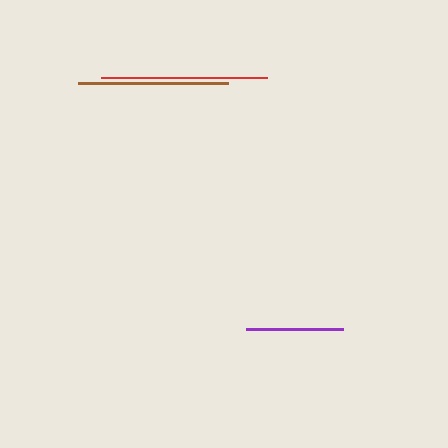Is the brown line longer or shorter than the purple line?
The brown line is longer than the purple line.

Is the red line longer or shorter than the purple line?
The red line is longer than the purple line.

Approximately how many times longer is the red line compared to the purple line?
The red line is approximately 1.7 times the length of the purple line.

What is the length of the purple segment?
The purple segment is approximately 98 pixels long.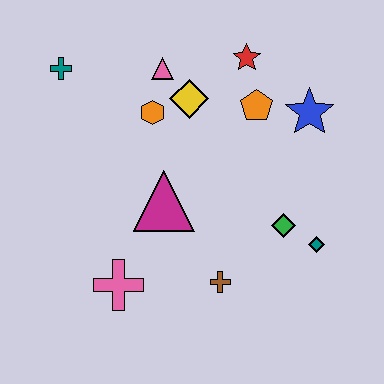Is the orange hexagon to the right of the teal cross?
Yes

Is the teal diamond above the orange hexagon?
No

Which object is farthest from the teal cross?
The teal diamond is farthest from the teal cross.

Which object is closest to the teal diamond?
The green diamond is closest to the teal diamond.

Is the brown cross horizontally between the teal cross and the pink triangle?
No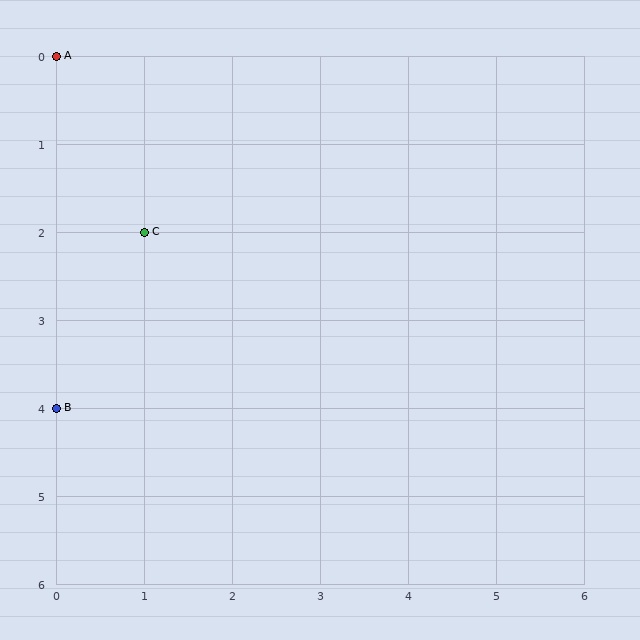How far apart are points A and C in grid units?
Points A and C are 1 column and 2 rows apart (about 2.2 grid units diagonally).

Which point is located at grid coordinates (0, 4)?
Point B is at (0, 4).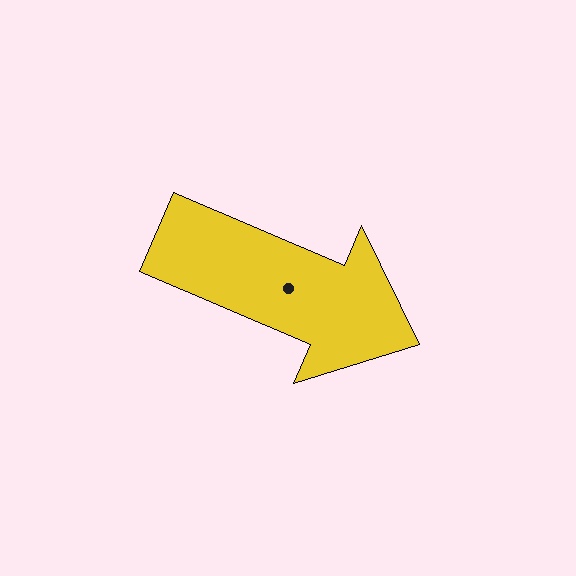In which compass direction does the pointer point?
Southeast.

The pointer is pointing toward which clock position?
Roughly 4 o'clock.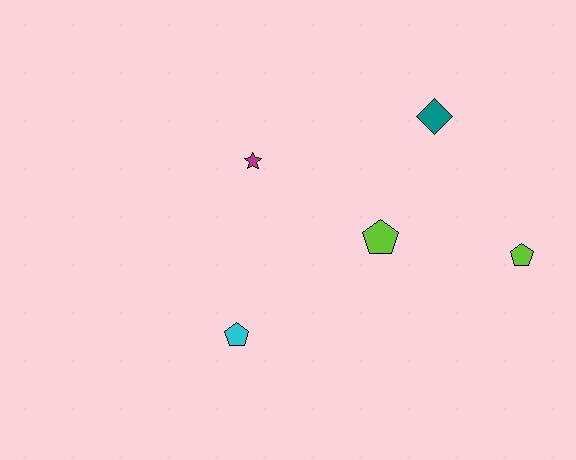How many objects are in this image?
There are 5 objects.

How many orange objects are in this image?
There are no orange objects.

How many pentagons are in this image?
There are 3 pentagons.